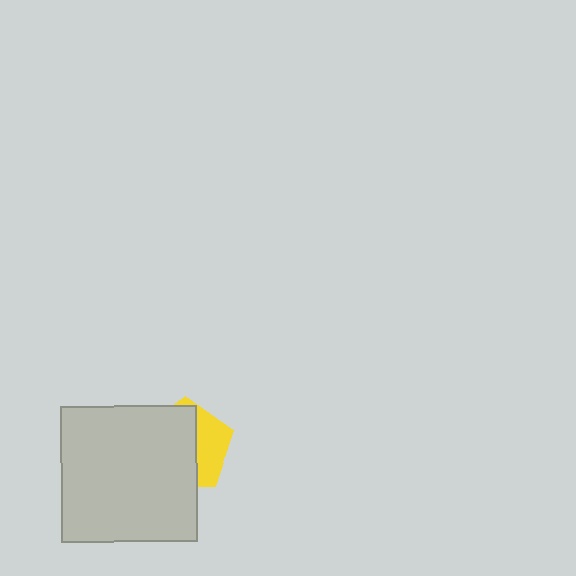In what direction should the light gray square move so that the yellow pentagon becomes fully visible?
The light gray square should move left. That is the shortest direction to clear the overlap and leave the yellow pentagon fully visible.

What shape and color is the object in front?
The object in front is a light gray square.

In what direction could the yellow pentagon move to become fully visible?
The yellow pentagon could move right. That would shift it out from behind the light gray square entirely.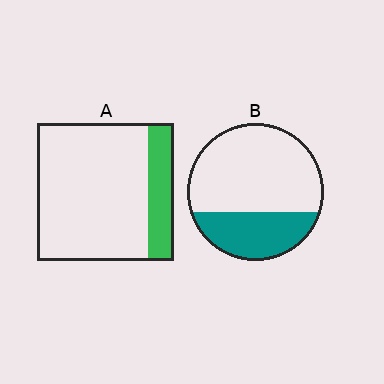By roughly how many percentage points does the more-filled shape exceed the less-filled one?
By roughly 15 percentage points (B over A).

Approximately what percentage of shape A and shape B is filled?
A is approximately 20% and B is approximately 30%.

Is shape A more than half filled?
No.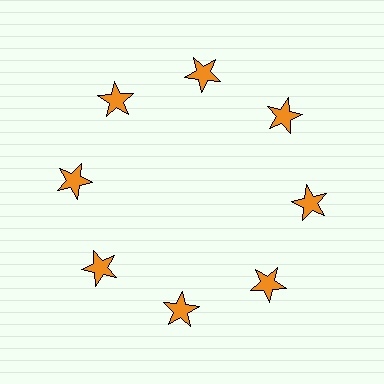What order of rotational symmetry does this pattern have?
This pattern has 8-fold rotational symmetry.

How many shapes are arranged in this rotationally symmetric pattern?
There are 8 shapes, arranged in 8 groups of 1.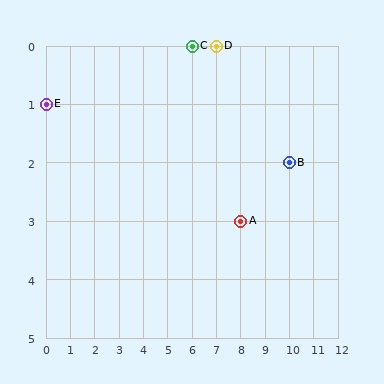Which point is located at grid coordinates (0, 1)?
Point E is at (0, 1).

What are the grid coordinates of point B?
Point B is at grid coordinates (10, 2).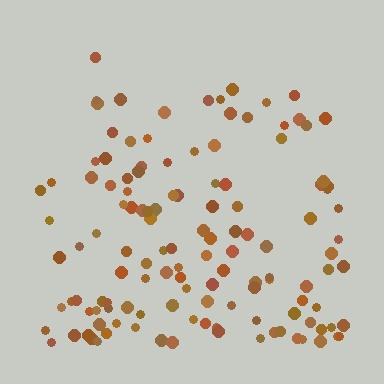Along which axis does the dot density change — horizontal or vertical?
Vertical.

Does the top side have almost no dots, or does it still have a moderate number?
Still a moderate number, just noticeably fewer than the bottom.